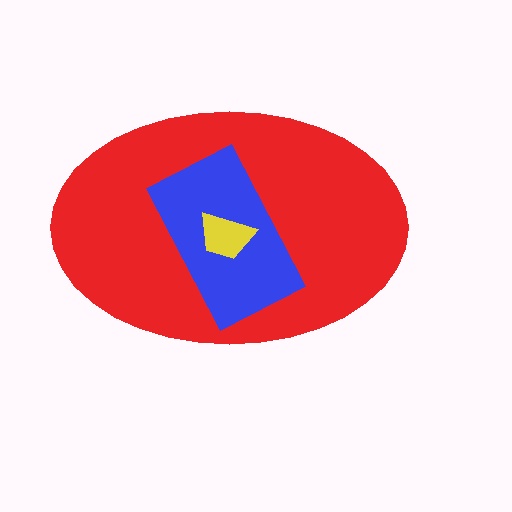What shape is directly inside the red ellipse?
The blue rectangle.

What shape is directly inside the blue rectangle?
The yellow trapezoid.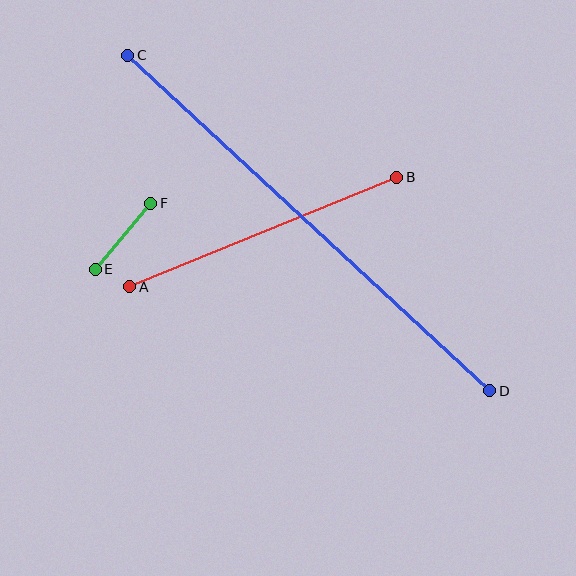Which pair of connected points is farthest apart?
Points C and D are farthest apart.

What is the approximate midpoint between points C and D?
The midpoint is at approximately (309, 223) pixels.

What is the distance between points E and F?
The distance is approximately 86 pixels.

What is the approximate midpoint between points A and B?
The midpoint is at approximately (263, 232) pixels.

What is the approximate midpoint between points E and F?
The midpoint is at approximately (123, 236) pixels.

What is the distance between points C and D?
The distance is approximately 494 pixels.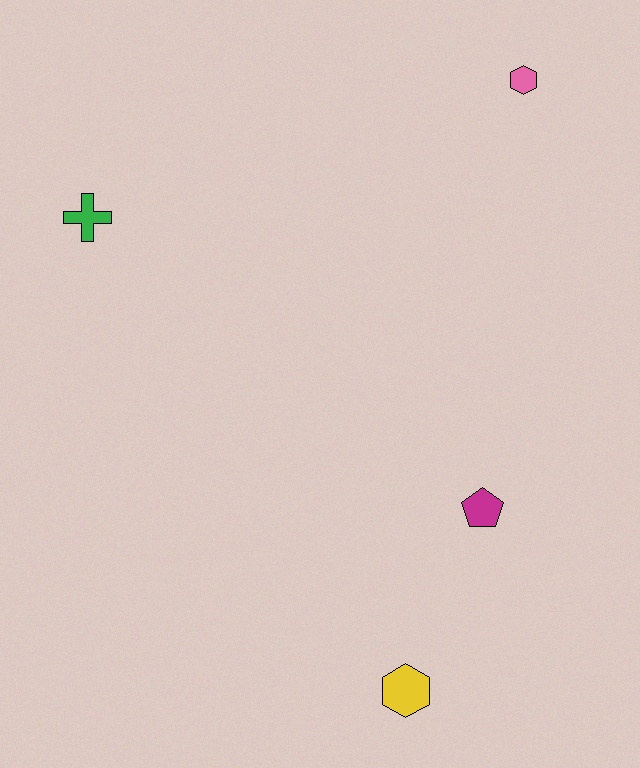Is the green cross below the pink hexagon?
Yes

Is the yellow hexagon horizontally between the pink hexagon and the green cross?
Yes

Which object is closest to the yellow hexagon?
The magenta pentagon is closest to the yellow hexagon.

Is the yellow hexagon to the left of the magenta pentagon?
Yes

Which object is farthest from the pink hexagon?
The yellow hexagon is farthest from the pink hexagon.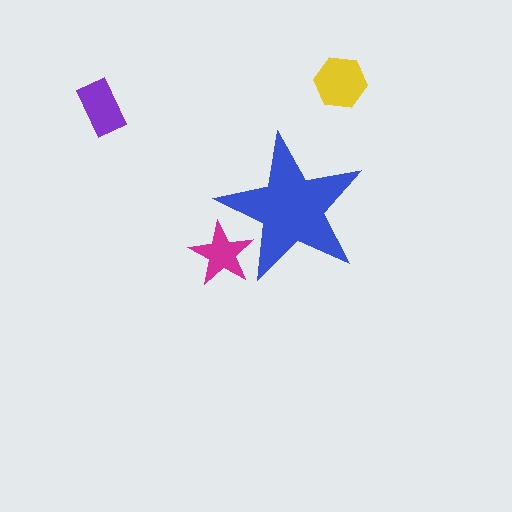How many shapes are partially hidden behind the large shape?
1 shape is partially hidden.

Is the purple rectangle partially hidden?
No, the purple rectangle is fully visible.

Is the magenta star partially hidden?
Yes, the magenta star is partially hidden behind the blue star.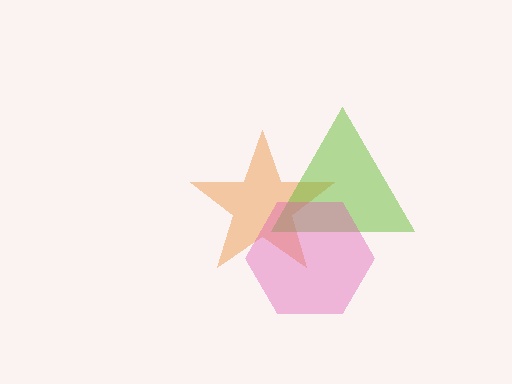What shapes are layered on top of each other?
The layered shapes are: an orange star, a lime triangle, a pink hexagon.